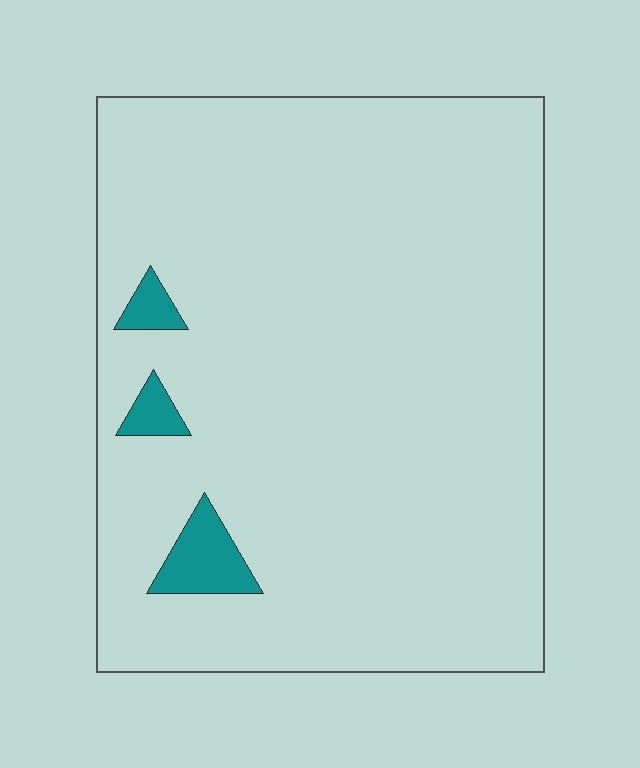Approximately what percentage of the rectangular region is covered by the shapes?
Approximately 5%.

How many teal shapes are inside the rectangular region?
3.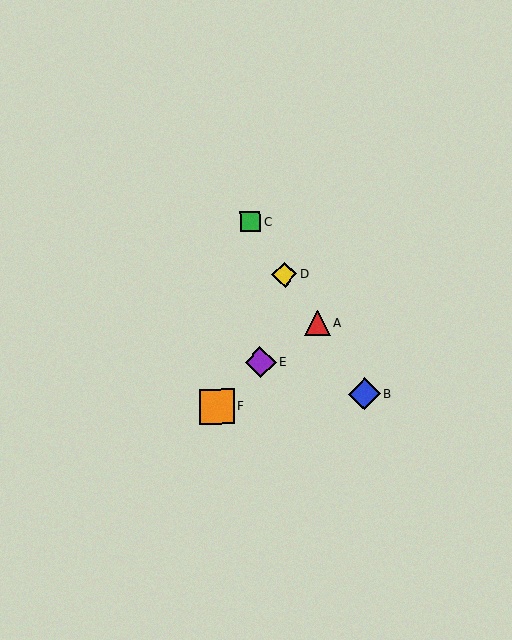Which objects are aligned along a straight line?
Objects A, B, C, D are aligned along a straight line.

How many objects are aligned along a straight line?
4 objects (A, B, C, D) are aligned along a straight line.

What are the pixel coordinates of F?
Object F is at (217, 407).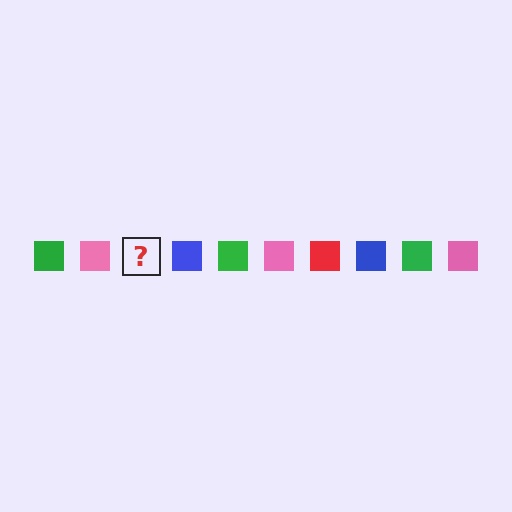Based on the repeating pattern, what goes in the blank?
The blank should be a red square.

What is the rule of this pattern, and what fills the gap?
The rule is that the pattern cycles through green, pink, red, blue squares. The gap should be filled with a red square.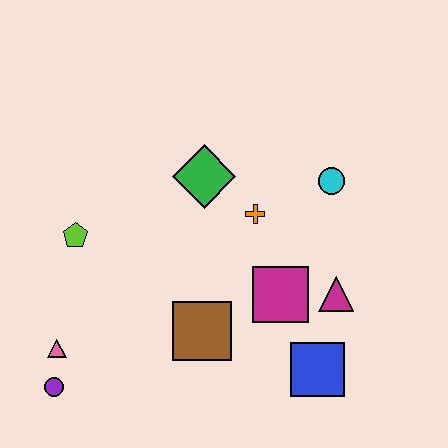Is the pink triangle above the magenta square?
No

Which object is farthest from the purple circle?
The cyan circle is farthest from the purple circle.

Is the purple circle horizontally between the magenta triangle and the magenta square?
No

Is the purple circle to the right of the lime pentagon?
No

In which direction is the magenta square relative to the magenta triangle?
The magenta square is to the left of the magenta triangle.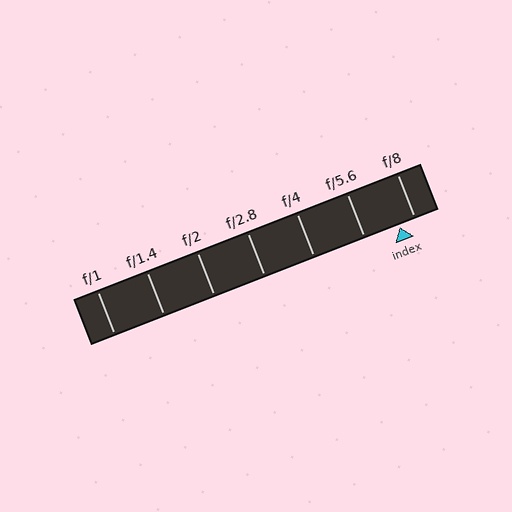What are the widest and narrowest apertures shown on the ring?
The widest aperture shown is f/1 and the narrowest is f/8.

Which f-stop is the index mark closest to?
The index mark is closest to f/8.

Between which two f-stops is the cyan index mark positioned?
The index mark is between f/5.6 and f/8.